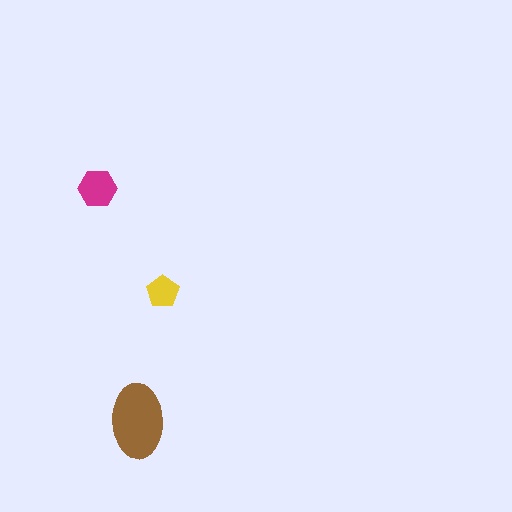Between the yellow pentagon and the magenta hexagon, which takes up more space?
The magenta hexagon.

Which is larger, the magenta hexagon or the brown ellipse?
The brown ellipse.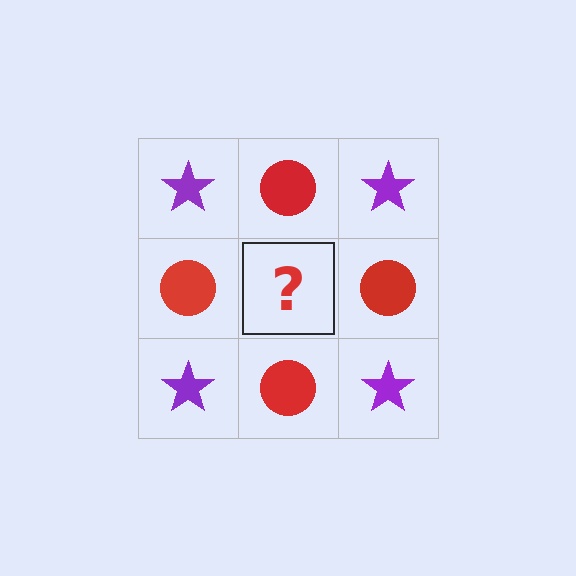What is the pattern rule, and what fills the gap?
The rule is that it alternates purple star and red circle in a checkerboard pattern. The gap should be filled with a purple star.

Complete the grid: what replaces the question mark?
The question mark should be replaced with a purple star.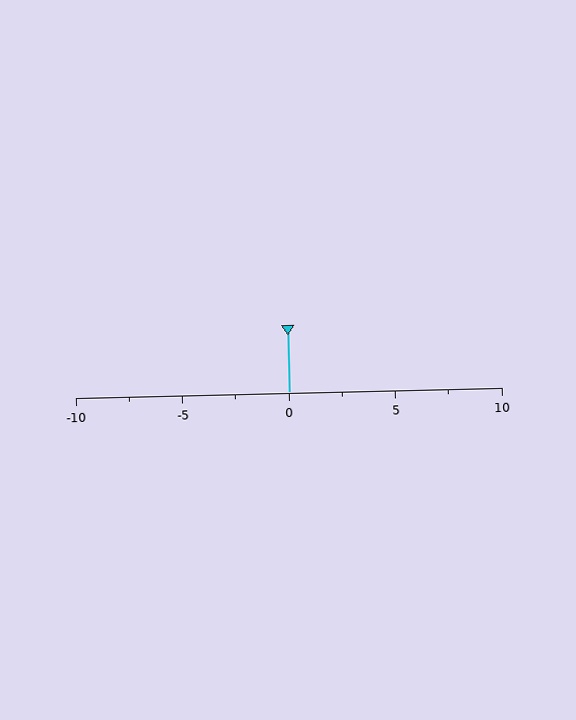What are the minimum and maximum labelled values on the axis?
The axis runs from -10 to 10.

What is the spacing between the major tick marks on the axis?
The major ticks are spaced 5 apart.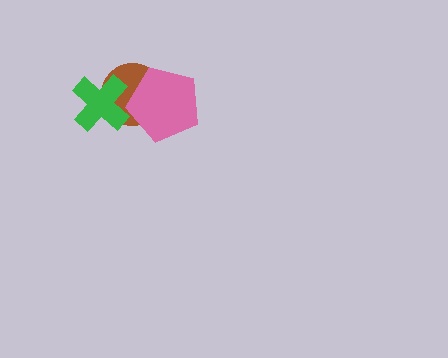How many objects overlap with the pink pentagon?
1 object overlaps with the pink pentagon.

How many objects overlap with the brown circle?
2 objects overlap with the brown circle.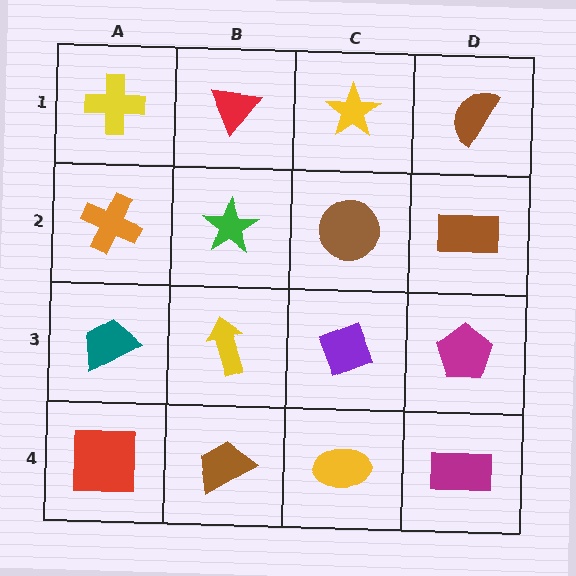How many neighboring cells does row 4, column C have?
3.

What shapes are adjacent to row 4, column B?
A yellow arrow (row 3, column B), a red square (row 4, column A), a yellow ellipse (row 4, column C).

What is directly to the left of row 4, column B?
A red square.